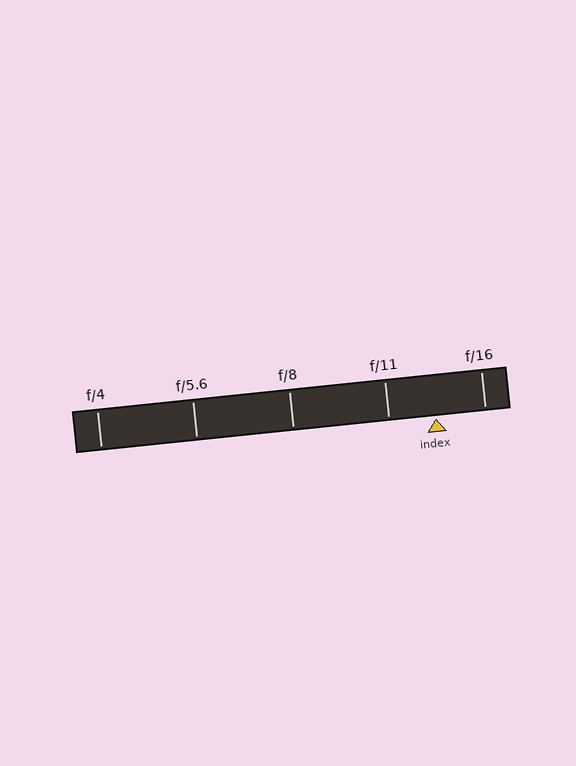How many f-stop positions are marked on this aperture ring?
There are 5 f-stop positions marked.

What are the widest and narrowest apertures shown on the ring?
The widest aperture shown is f/4 and the narrowest is f/16.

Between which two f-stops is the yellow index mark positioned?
The index mark is between f/11 and f/16.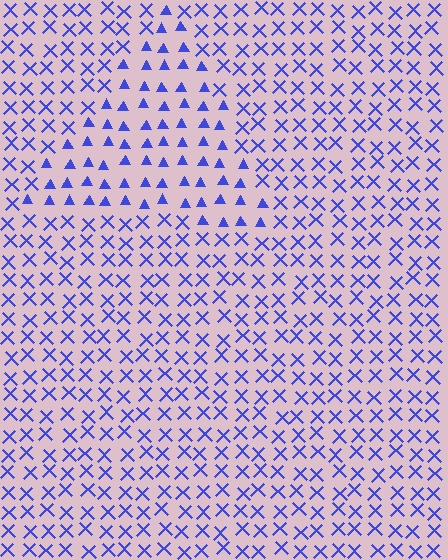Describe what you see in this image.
The image is filled with small blue elements arranged in a uniform grid. A triangle-shaped region contains triangles, while the surrounding area contains X marks. The boundary is defined purely by the change in element shape.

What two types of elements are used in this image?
The image uses triangles inside the triangle region and X marks outside it.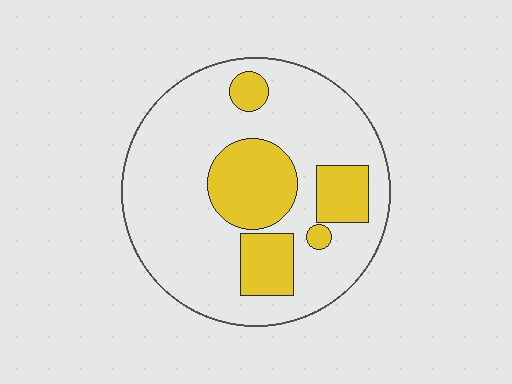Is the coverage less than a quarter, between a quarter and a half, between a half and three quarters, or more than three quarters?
Between a quarter and a half.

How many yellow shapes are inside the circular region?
5.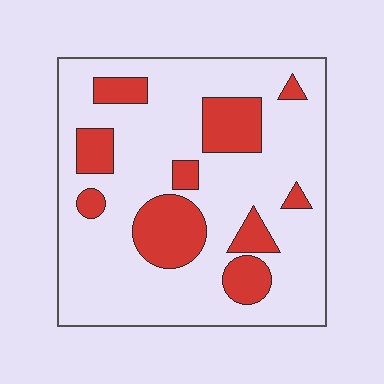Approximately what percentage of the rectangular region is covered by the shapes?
Approximately 25%.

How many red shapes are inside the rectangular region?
10.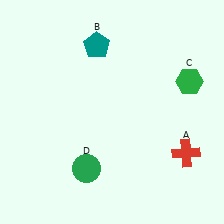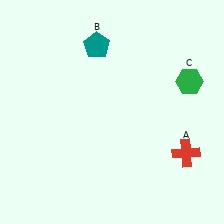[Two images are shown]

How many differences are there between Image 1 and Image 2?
There is 1 difference between the two images.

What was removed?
The green circle (D) was removed in Image 2.